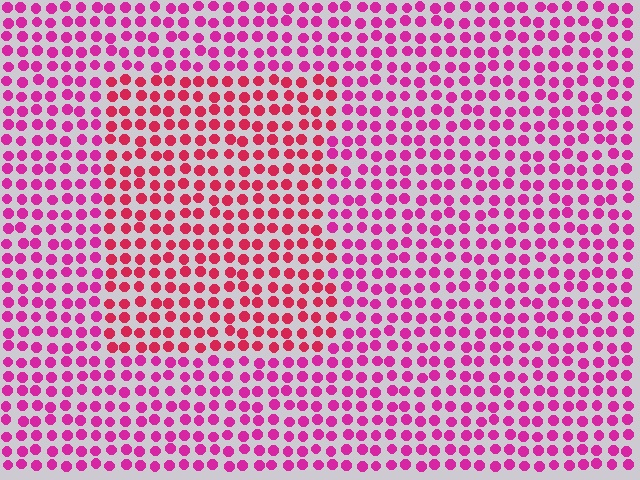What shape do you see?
I see a rectangle.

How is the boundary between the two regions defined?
The boundary is defined purely by a slight shift in hue (about 27 degrees). Spacing, size, and orientation are identical on both sides.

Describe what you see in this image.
The image is filled with small magenta elements in a uniform arrangement. A rectangle-shaped region is visible where the elements are tinted to a slightly different hue, forming a subtle color boundary.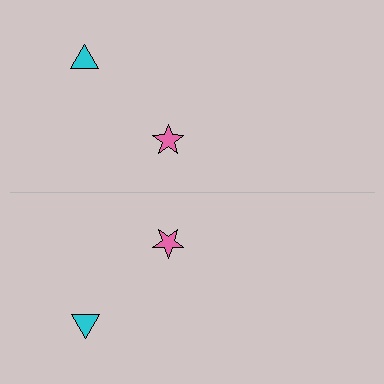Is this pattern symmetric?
Yes, this pattern has bilateral (reflection) symmetry.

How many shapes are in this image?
There are 4 shapes in this image.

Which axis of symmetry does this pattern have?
The pattern has a horizontal axis of symmetry running through the center of the image.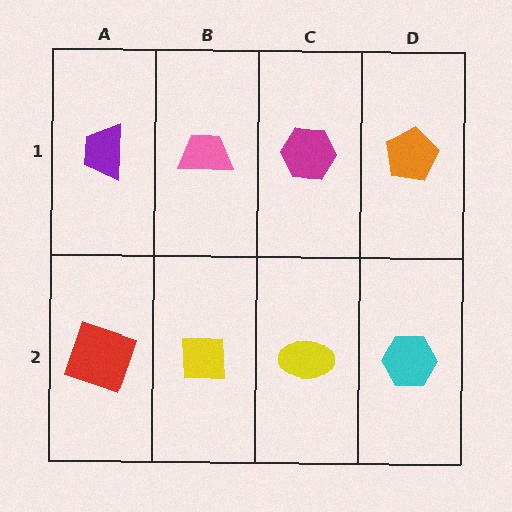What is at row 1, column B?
A pink trapezoid.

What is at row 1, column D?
An orange pentagon.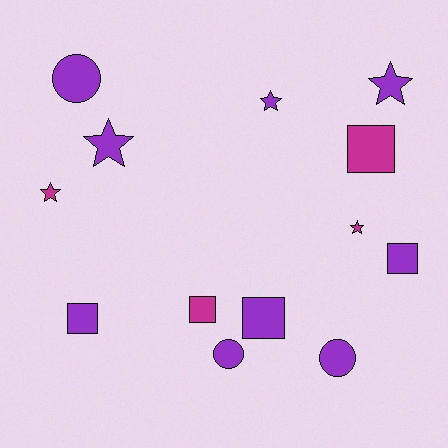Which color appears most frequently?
Purple, with 9 objects.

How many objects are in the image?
There are 13 objects.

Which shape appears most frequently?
Star, with 5 objects.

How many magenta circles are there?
There are no magenta circles.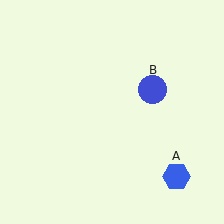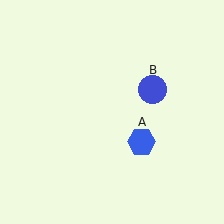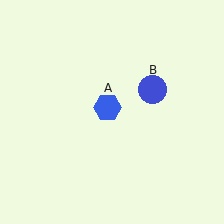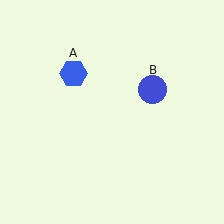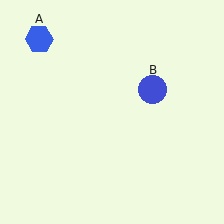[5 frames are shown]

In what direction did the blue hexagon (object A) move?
The blue hexagon (object A) moved up and to the left.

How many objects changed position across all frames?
1 object changed position: blue hexagon (object A).